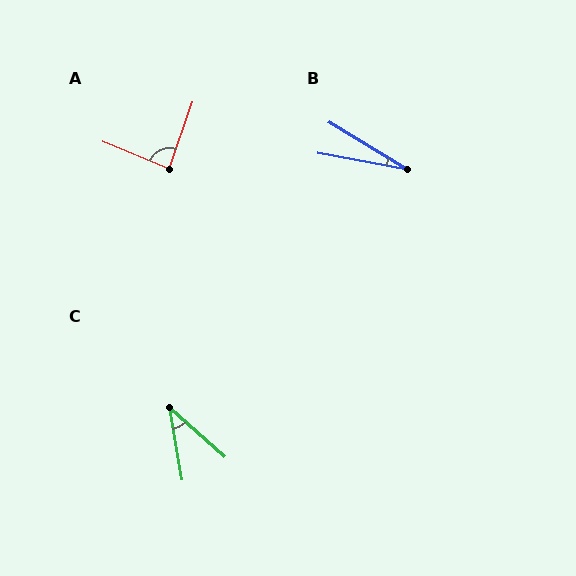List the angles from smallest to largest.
B (20°), C (39°), A (87°).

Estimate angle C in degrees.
Approximately 39 degrees.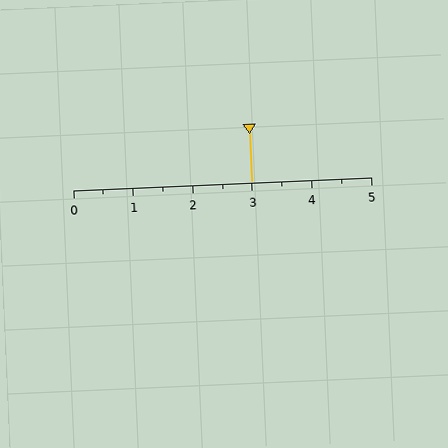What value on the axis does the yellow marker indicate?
The marker indicates approximately 3.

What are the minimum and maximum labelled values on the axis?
The axis runs from 0 to 5.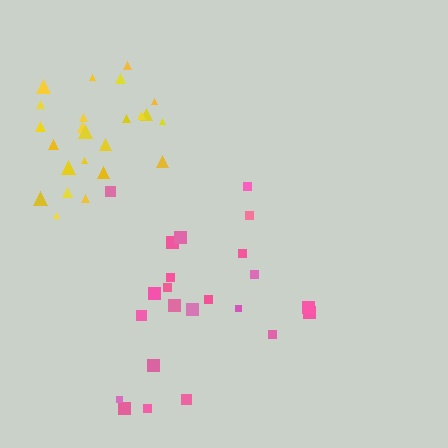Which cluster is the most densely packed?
Yellow.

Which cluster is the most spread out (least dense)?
Pink.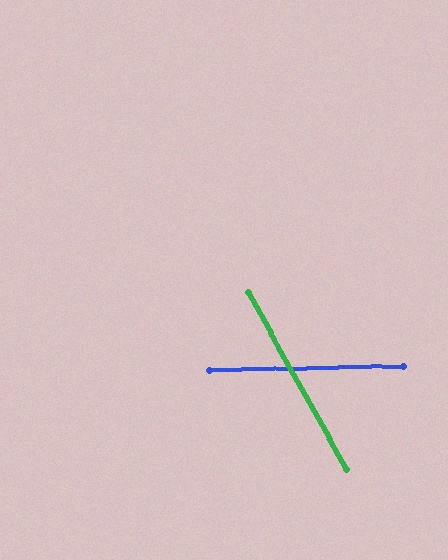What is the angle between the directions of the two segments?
Approximately 62 degrees.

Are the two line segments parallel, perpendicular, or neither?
Neither parallel nor perpendicular — they differ by about 62°.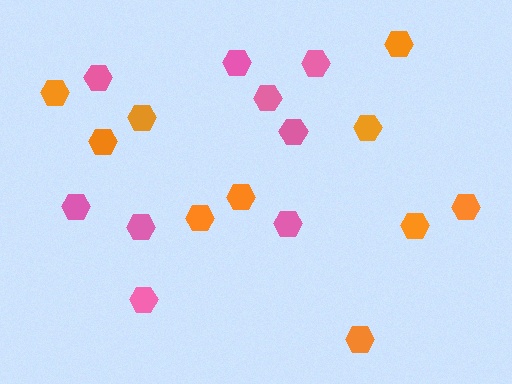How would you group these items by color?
There are 2 groups: one group of pink hexagons (9) and one group of orange hexagons (10).